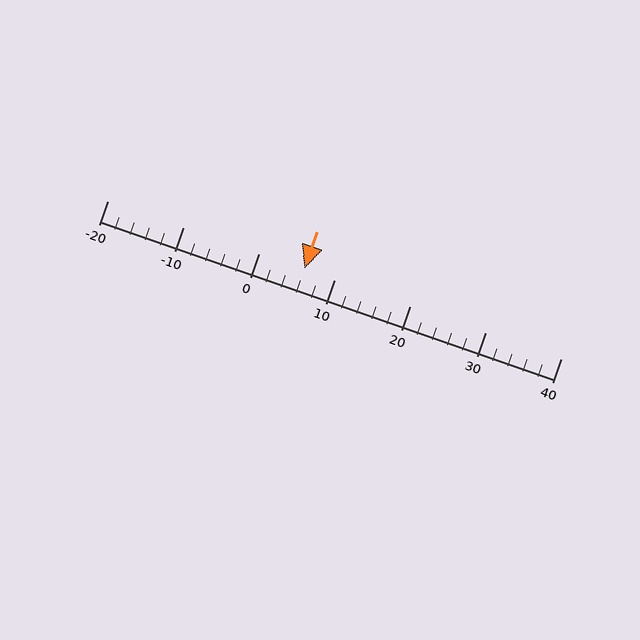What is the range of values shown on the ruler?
The ruler shows values from -20 to 40.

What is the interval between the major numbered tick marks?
The major tick marks are spaced 10 units apart.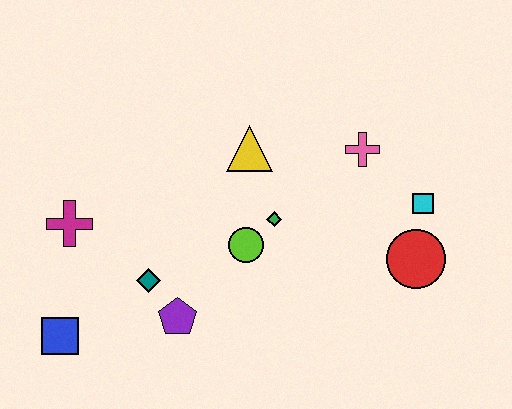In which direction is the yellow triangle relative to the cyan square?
The yellow triangle is to the left of the cyan square.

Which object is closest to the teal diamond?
The purple pentagon is closest to the teal diamond.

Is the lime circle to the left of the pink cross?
Yes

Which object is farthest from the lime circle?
The blue square is farthest from the lime circle.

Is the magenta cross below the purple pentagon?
No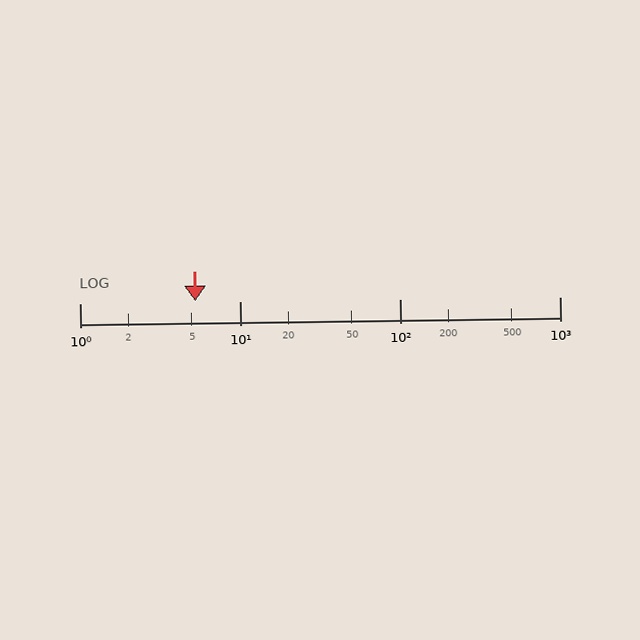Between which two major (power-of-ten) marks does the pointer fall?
The pointer is between 1 and 10.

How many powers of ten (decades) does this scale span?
The scale spans 3 decades, from 1 to 1000.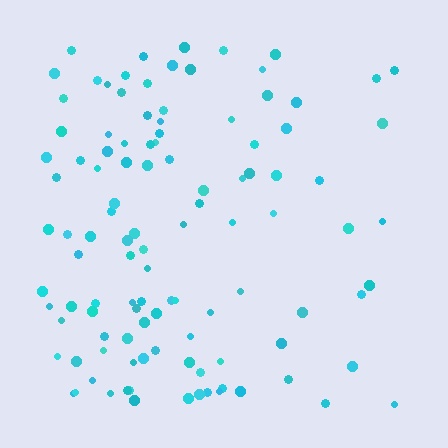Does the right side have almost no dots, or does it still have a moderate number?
Still a moderate number, just noticeably fewer than the left.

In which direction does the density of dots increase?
From right to left, with the left side densest.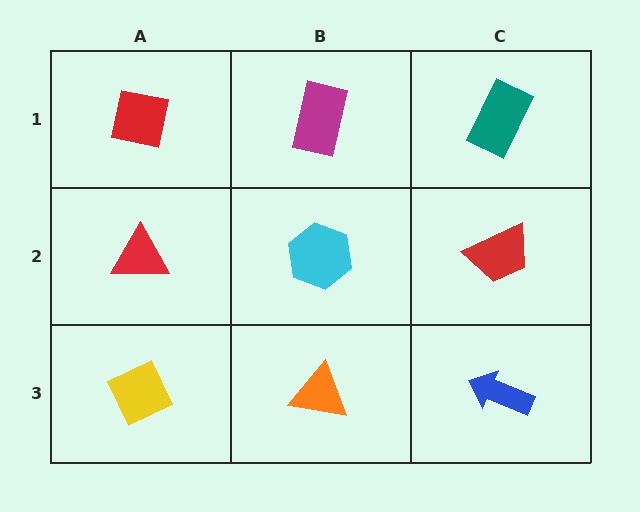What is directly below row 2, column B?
An orange triangle.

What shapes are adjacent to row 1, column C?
A red trapezoid (row 2, column C), a magenta rectangle (row 1, column B).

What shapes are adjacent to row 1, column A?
A red triangle (row 2, column A), a magenta rectangle (row 1, column B).